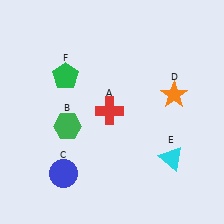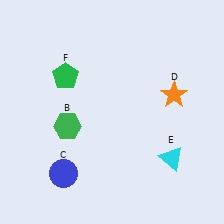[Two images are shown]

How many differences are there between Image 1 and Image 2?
There is 1 difference between the two images.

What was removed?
The red cross (A) was removed in Image 2.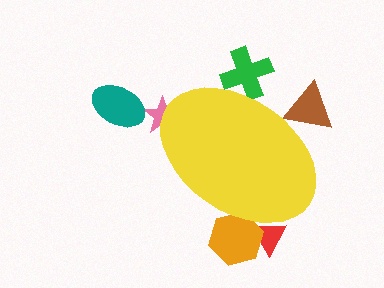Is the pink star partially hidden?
Yes, the pink star is partially hidden behind the yellow ellipse.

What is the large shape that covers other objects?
A yellow ellipse.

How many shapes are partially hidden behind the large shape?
5 shapes are partially hidden.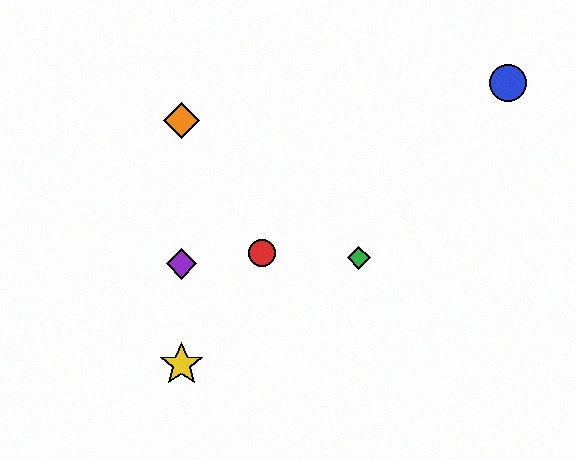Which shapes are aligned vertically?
The yellow star, the purple diamond, the orange diamond are aligned vertically.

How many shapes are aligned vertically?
3 shapes (the yellow star, the purple diamond, the orange diamond) are aligned vertically.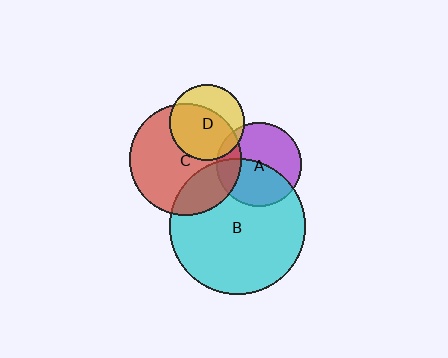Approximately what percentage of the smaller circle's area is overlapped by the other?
Approximately 10%.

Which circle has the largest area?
Circle B (cyan).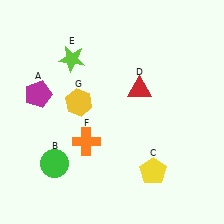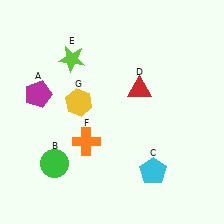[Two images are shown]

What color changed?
The pentagon (C) changed from yellow in Image 1 to cyan in Image 2.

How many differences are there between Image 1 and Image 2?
There is 1 difference between the two images.